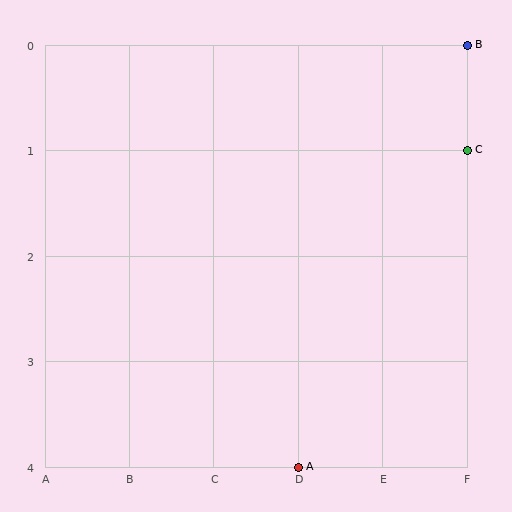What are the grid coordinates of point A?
Point A is at grid coordinates (D, 4).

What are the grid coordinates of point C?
Point C is at grid coordinates (F, 1).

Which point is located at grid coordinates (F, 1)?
Point C is at (F, 1).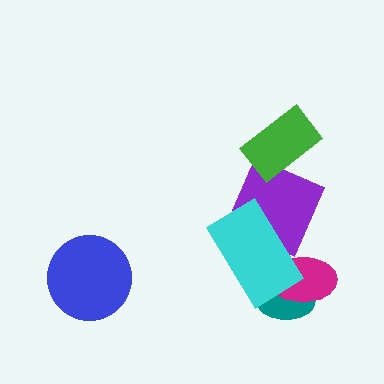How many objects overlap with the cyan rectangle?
3 objects overlap with the cyan rectangle.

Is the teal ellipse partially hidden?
Yes, it is partially covered by another shape.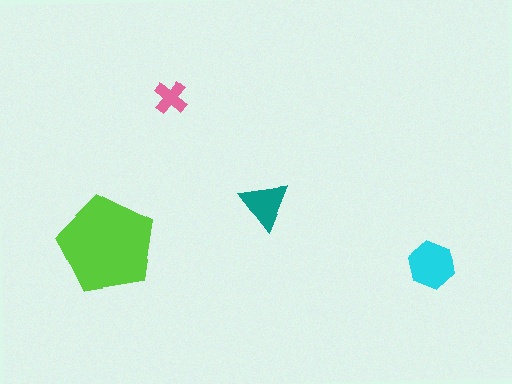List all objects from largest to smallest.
The lime pentagon, the cyan hexagon, the teal triangle, the pink cross.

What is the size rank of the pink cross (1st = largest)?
4th.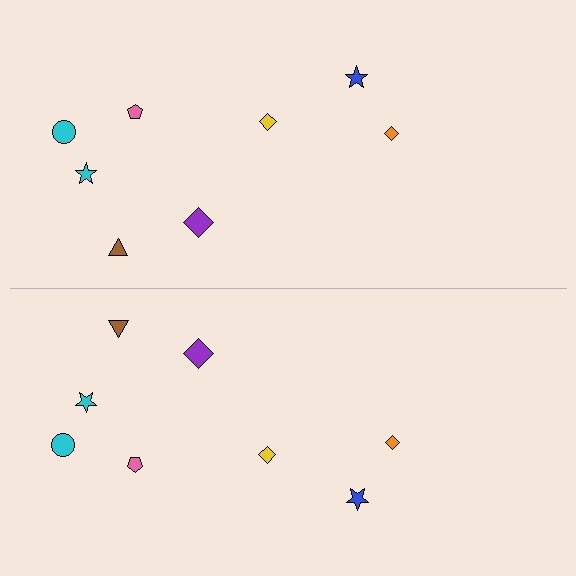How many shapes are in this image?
There are 16 shapes in this image.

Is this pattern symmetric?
Yes, this pattern has bilateral (reflection) symmetry.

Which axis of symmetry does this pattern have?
The pattern has a horizontal axis of symmetry running through the center of the image.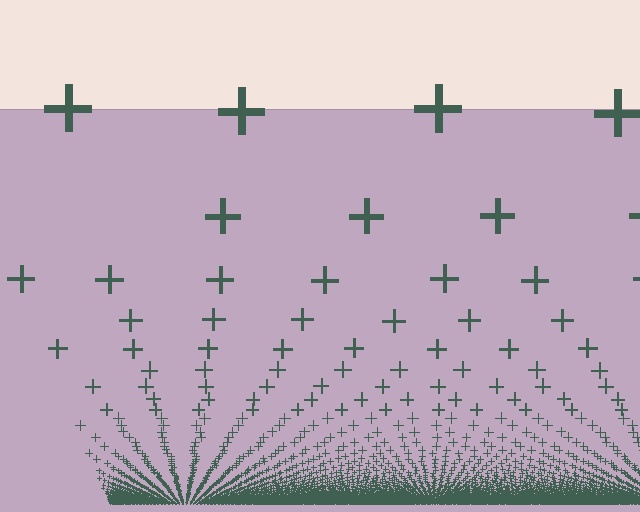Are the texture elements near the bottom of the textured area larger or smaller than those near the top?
Smaller. The gradient is inverted — elements near the bottom are smaller and denser.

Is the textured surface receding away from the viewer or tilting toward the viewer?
The surface appears to tilt toward the viewer. Texture elements get larger and sparser toward the top.